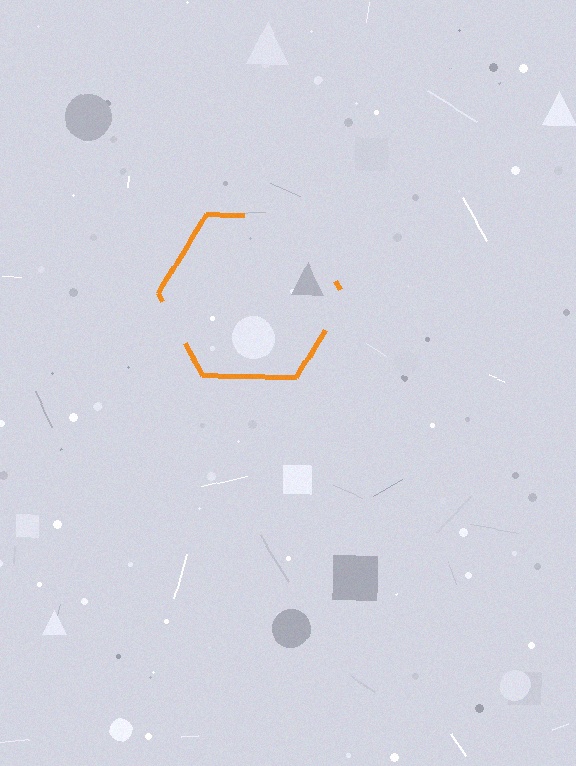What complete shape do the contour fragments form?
The contour fragments form a hexagon.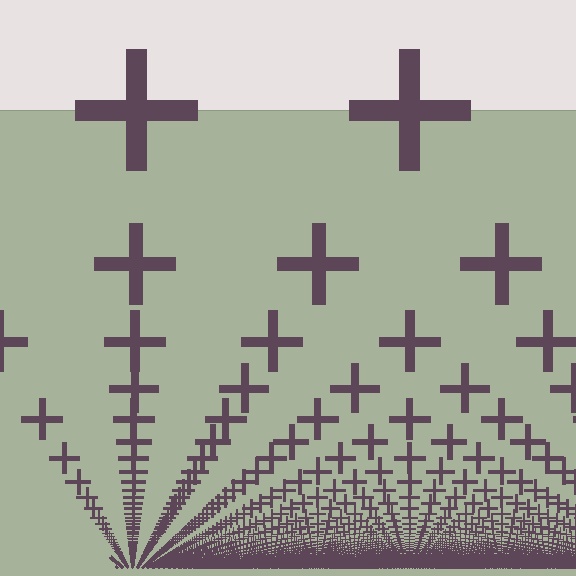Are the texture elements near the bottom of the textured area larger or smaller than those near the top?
Smaller. The gradient is inverted — elements near the bottom are smaller and denser.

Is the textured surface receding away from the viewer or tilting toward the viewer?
The surface appears to tilt toward the viewer. Texture elements get larger and sparser toward the top.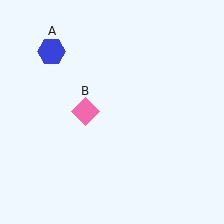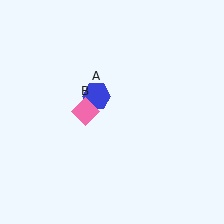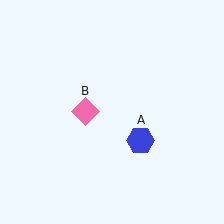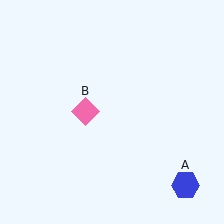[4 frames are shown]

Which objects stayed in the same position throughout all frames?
Pink diamond (object B) remained stationary.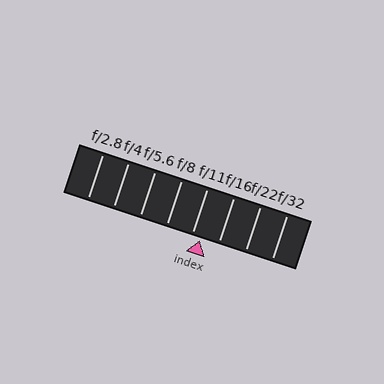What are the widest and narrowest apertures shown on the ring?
The widest aperture shown is f/2.8 and the narrowest is f/32.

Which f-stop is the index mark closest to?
The index mark is closest to f/11.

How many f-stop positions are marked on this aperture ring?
There are 8 f-stop positions marked.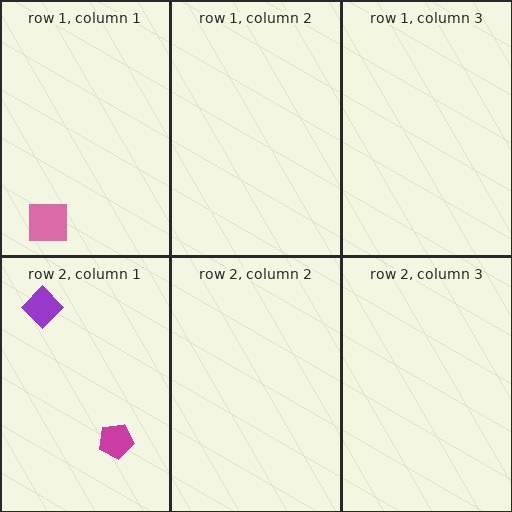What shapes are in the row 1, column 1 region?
The pink square.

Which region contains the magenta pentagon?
The row 2, column 1 region.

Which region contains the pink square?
The row 1, column 1 region.